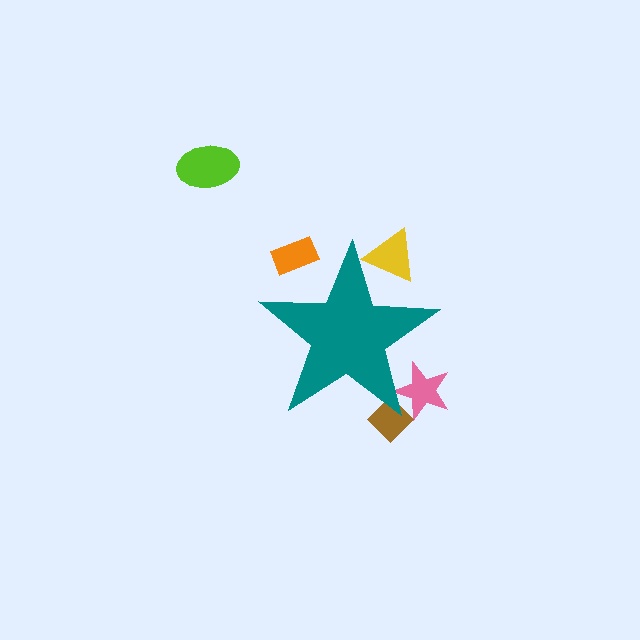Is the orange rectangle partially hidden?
Yes, the orange rectangle is partially hidden behind the teal star.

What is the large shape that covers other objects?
A teal star.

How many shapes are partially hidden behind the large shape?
4 shapes are partially hidden.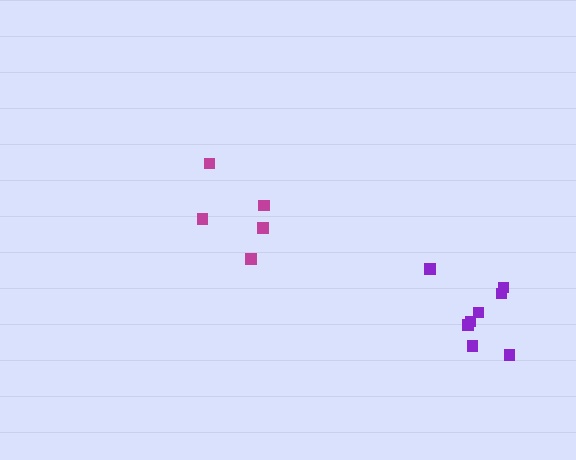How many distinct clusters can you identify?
There are 2 distinct clusters.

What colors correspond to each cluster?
The clusters are colored: purple, magenta.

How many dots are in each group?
Group 1: 8 dots, Group 2: 5 dots (13 total).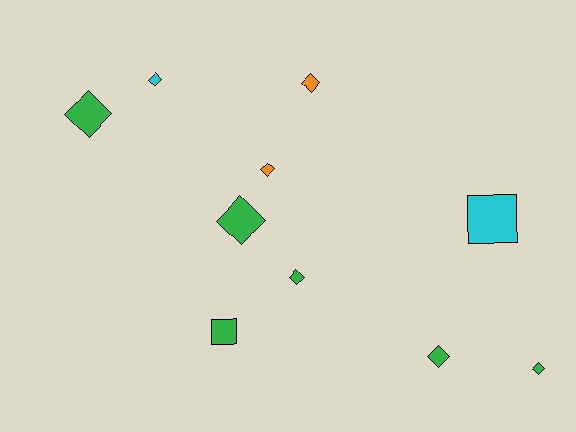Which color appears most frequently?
Green, with 6 objects.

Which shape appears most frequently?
Diamond, with 8 objects.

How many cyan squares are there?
There is 1 cyan square.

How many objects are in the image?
There are 10 objects.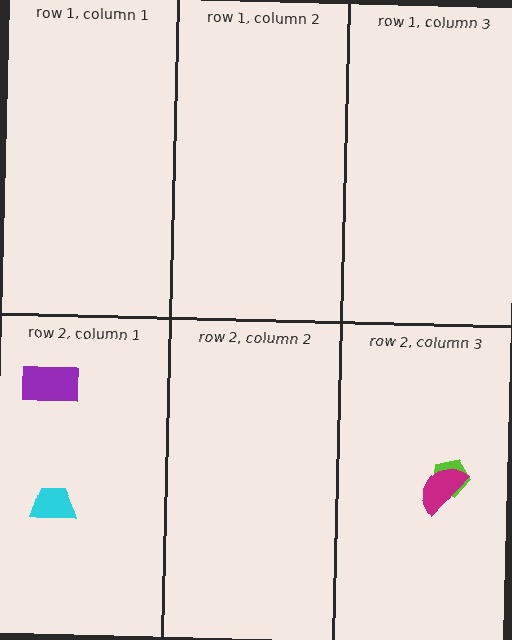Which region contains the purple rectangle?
The row 2, column 1 region.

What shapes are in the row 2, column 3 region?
The lime pentagon, the magenta semicircle.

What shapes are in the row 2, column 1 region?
The purple rectangle, the cyan trapezoid.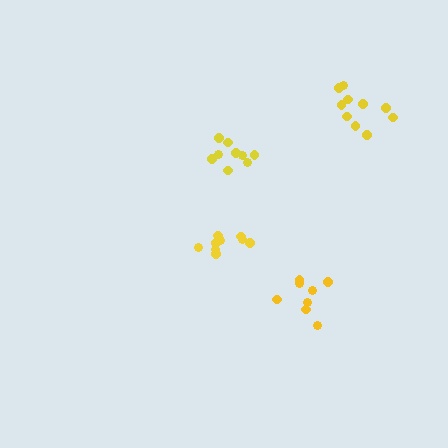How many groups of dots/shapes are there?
There are 4 groups.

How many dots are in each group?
Group 1: 9 dots, Group 2: 8 dots, Group 3: 10 dots, Group 4: 9 dots (36 total).